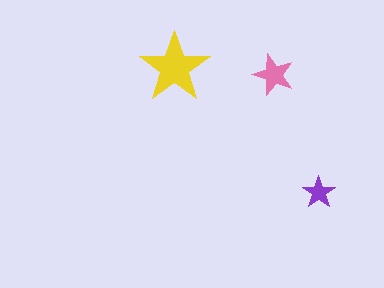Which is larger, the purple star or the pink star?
The pink one.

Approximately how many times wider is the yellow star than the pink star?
About 1.5 times wider.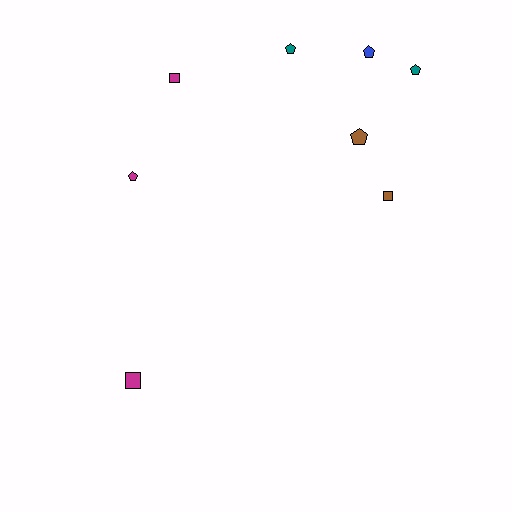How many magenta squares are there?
There are 2 magenta squares.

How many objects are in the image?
There are 8 objects.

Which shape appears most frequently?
Pentagon, with 5 objects.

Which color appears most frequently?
Magenta, with 3 objects.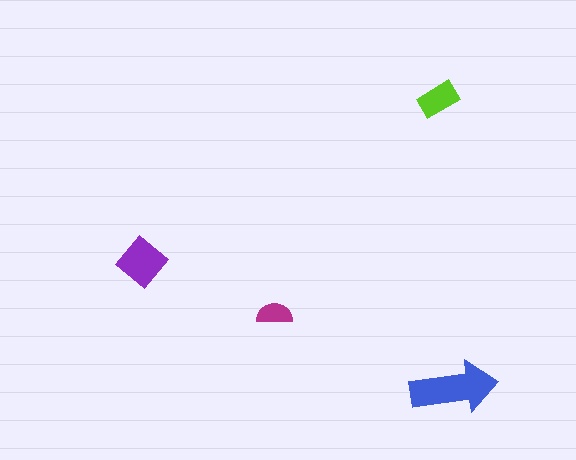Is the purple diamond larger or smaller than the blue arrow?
Smaller.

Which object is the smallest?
The magenta semicircle.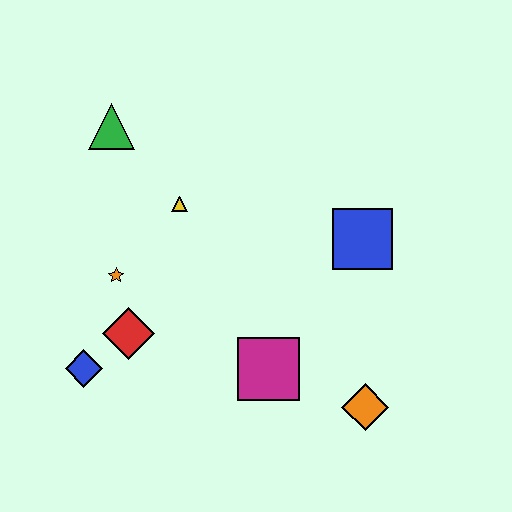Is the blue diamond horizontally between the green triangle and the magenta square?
No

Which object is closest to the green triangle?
The yellow triangle is closest to the green triangle.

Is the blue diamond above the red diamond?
No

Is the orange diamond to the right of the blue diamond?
Yes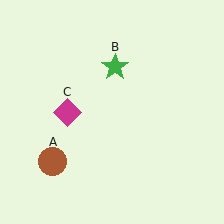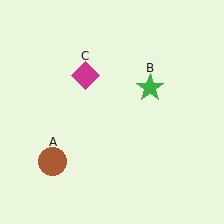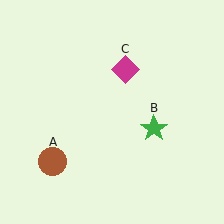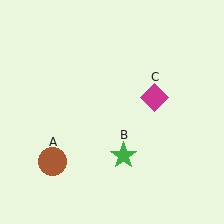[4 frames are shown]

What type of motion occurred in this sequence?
The green star (object B), magenta diamond (object C) rotated clockwise around the center of the scene.